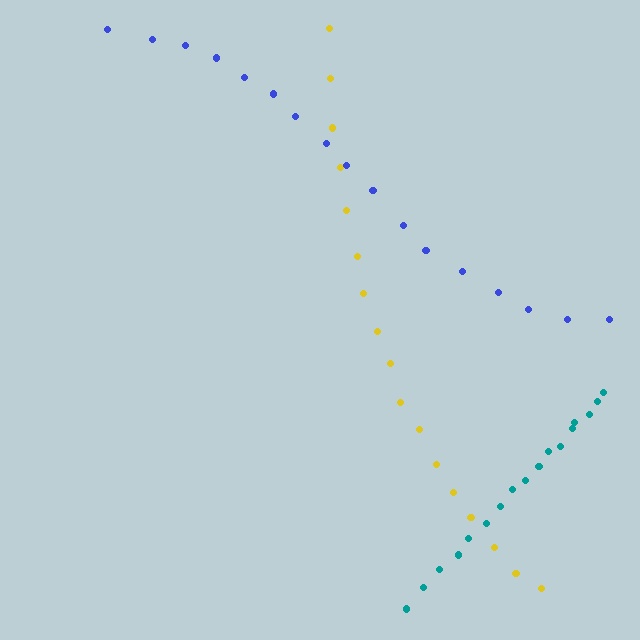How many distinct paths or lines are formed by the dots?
There are 3 distinct paths.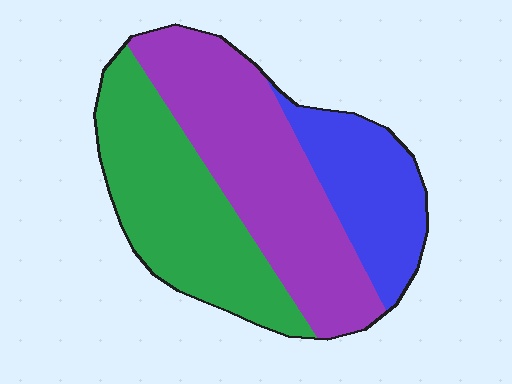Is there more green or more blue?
Green.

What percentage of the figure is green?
Green covers about 35% of the figure.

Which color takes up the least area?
Blue, at roughly 20%.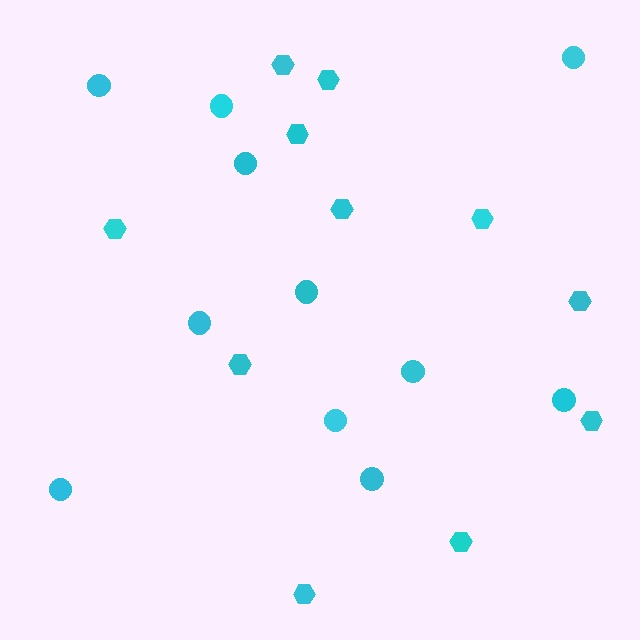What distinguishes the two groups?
There are 2 groups: one group of circles (11) and one group of hexagons (11).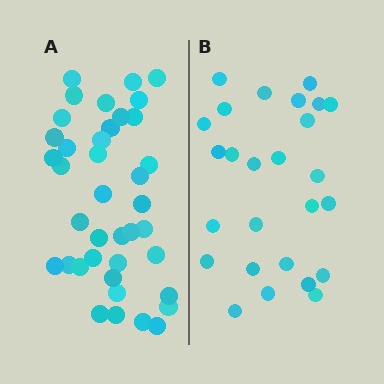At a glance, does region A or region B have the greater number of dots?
Region A (the left region) has more dots.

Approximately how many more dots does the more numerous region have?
Region A has approximately 15 more dots than region B.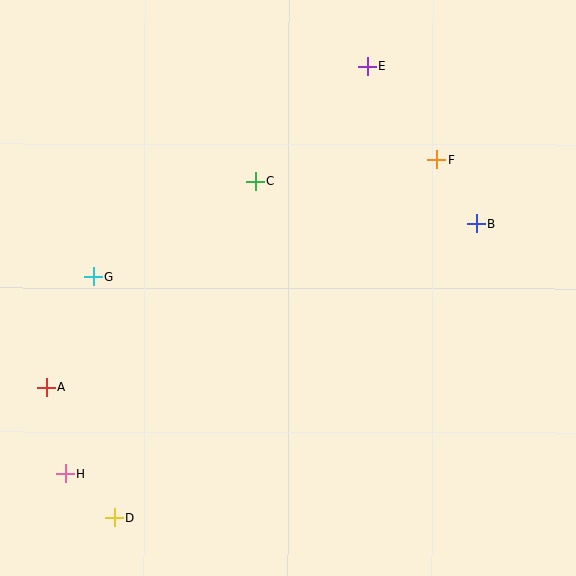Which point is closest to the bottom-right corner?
Point B is closest to the bottom-right corner.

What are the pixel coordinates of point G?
Point G is at (93, 276).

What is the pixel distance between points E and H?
The distance between E and H is 507 pixels.